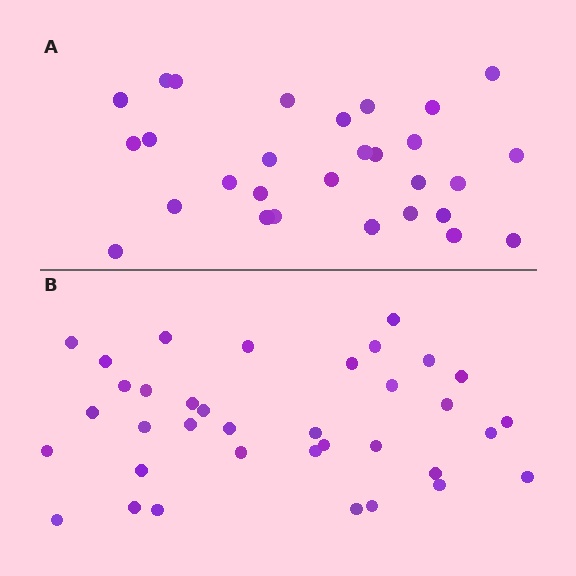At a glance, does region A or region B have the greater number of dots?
Region B (the bottom region) has more dots.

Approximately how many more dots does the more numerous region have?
Region B has roughly 8 or so more dots than region A.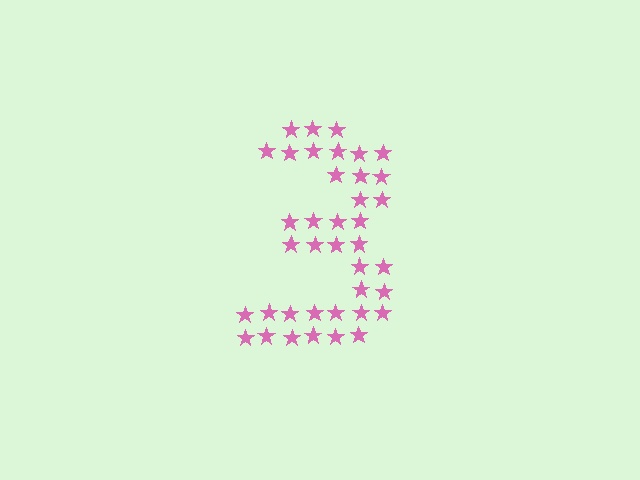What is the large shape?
The large shape is the digit 3.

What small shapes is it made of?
It is made of small stars.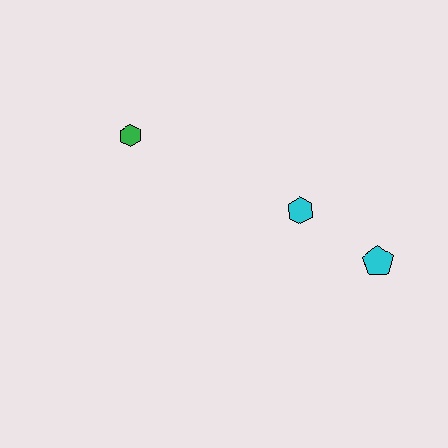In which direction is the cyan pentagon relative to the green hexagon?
The cyan pentagon is to the right of the green hexagon.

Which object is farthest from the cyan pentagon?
The green hexagon is farthest from the cyan pentagon.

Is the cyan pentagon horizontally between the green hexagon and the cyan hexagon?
No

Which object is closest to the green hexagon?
The cyan hexagon is closest to the green hexagon.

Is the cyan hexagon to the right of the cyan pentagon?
No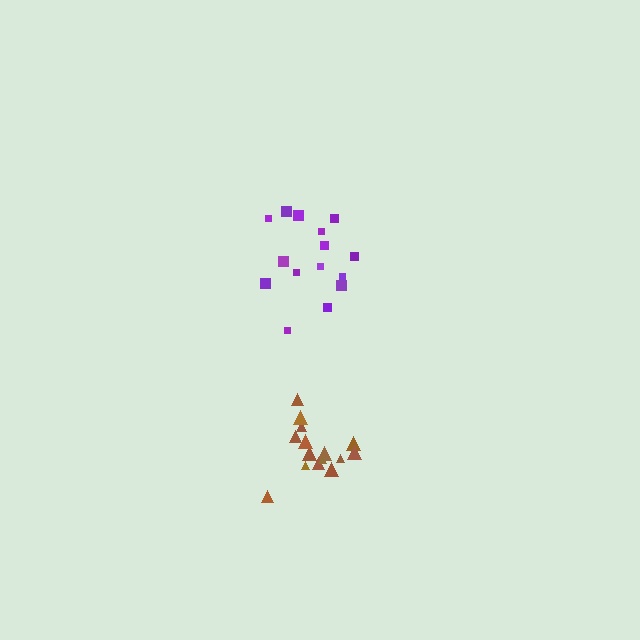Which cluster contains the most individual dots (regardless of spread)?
Purple (15).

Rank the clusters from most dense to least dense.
brown, purple.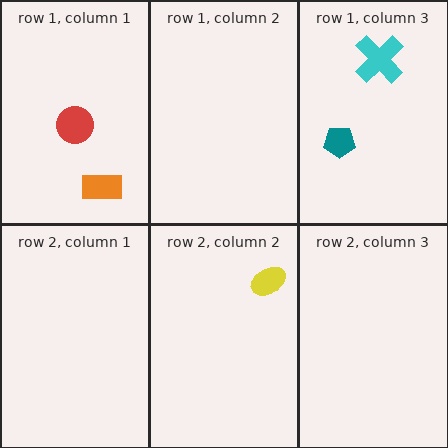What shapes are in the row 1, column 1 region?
The orange rectangle, the red circle.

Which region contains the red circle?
The row 1, column 1 region.